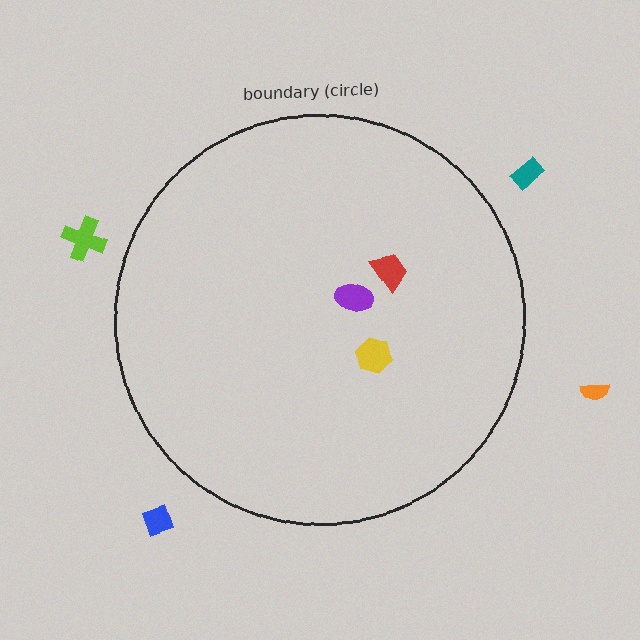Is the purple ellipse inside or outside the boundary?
Inside.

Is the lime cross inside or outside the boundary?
Outside.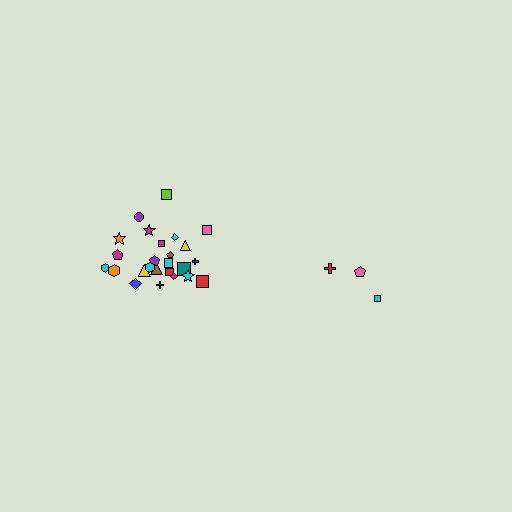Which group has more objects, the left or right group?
The left group.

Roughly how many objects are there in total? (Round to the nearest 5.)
Roughly 30 objects in total.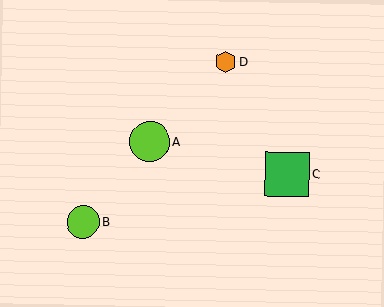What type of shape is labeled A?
Shape A is a lime circle.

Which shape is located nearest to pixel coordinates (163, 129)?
The lime circle (labeled A) at (150, 142) is nearest to that location.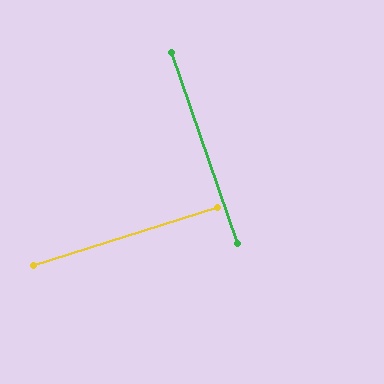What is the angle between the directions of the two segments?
Approximately 88 degrees.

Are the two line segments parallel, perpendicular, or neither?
Perpendicular — they meet at approximately 88°.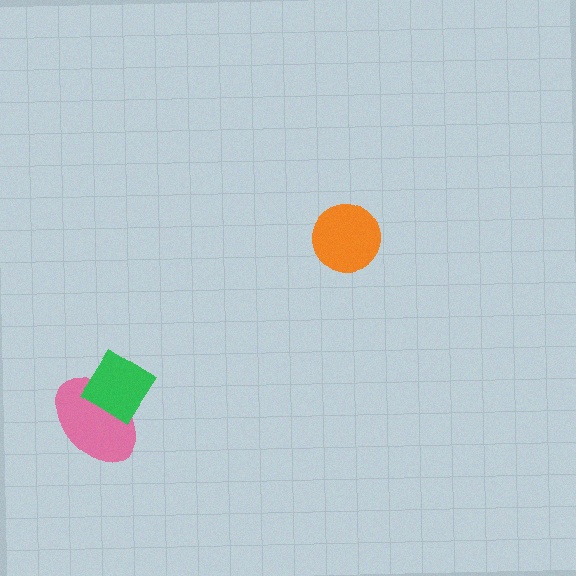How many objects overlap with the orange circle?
0 objects overlap with the orange circle.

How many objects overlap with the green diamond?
1 object overlaps with the green diamond.